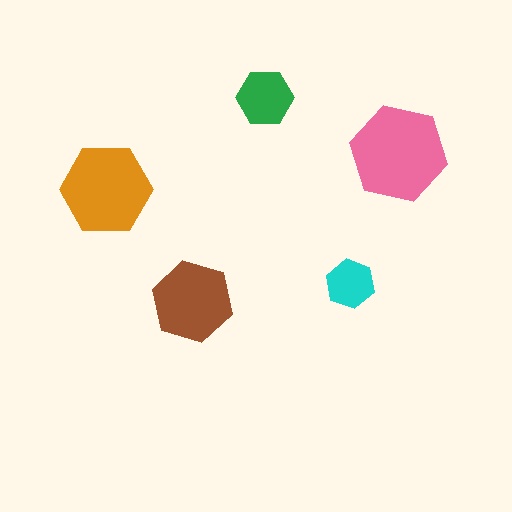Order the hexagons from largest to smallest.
the pink one, the orange one, the brown one, the green one, the cyan one.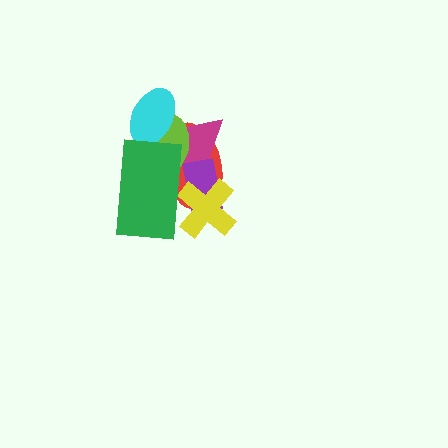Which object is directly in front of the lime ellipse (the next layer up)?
The cyan ellipse is directly in front of the lime ellipse.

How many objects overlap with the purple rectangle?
4 objects overlap with the purple rectangle.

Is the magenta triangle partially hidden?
Yes, it is partially covered by another shape.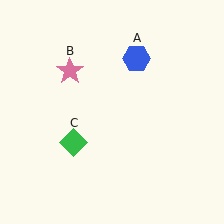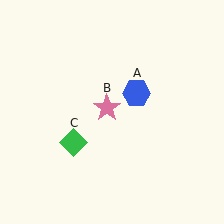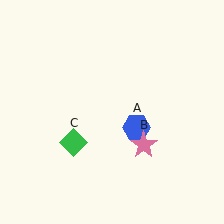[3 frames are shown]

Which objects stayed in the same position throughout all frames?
Green diamond (object C) remained stationary.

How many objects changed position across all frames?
2 objects changed position: blue hexagon (object A), pink star (object B).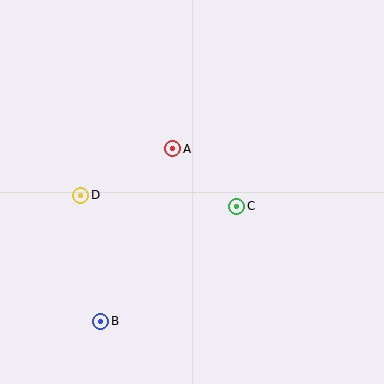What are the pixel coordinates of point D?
Point D is at (81, 195).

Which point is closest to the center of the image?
Point C at (237, 206) is closest to the center.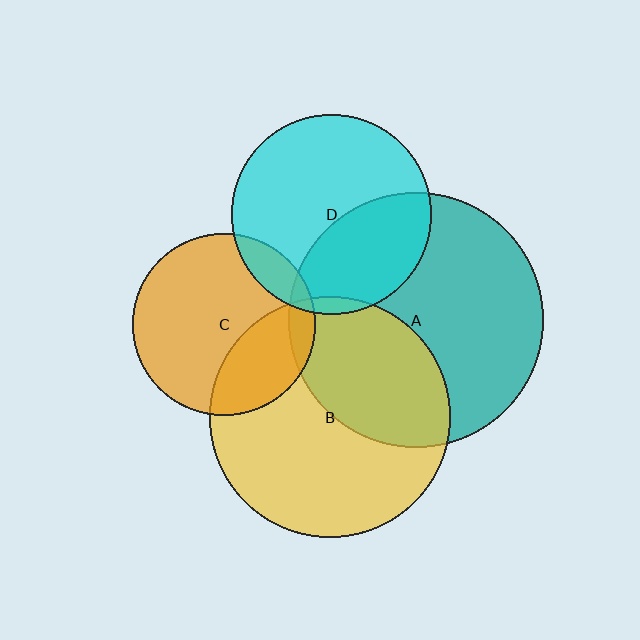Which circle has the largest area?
Circle A (teal).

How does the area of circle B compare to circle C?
Approximately 1.7 times.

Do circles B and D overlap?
Yes.